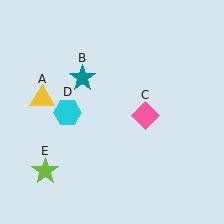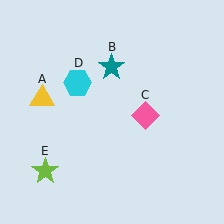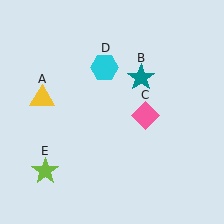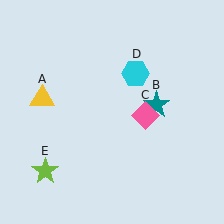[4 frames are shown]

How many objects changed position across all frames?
2 objects changed position: teal star (object B), cyan hexagon (object D).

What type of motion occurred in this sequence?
The teal star (object B), cyan hexagon (object D) rotated clockwise around the center of the scene.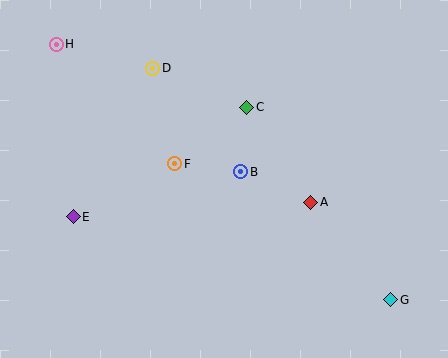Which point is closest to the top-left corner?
Point H is closest to the top-left corner.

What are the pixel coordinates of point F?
Point F is at (175, 164).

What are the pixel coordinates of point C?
Point C is at (247, 107).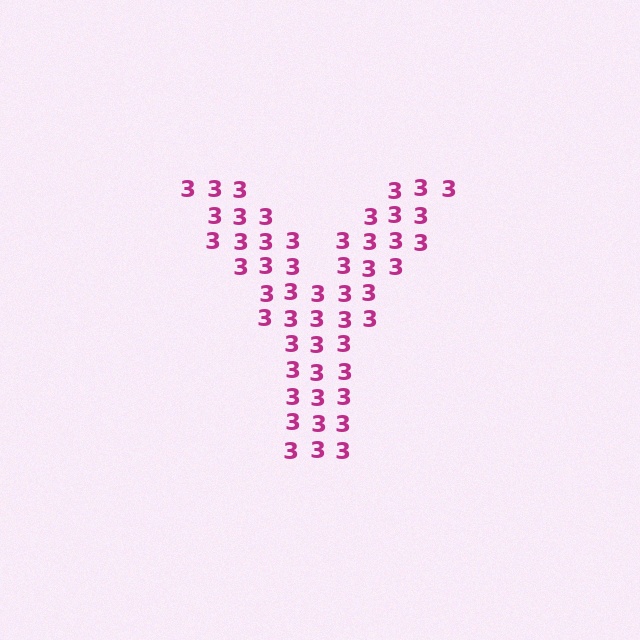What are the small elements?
The small elements are digit 3's.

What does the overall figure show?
The overall figure shows the letter Y.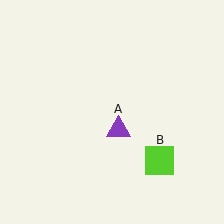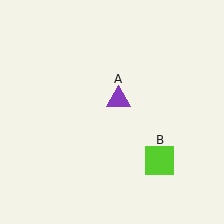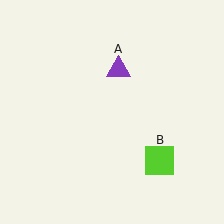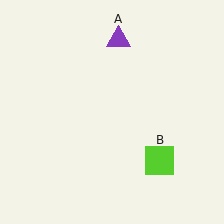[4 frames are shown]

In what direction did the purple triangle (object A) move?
The purple triangle (object A) moved up.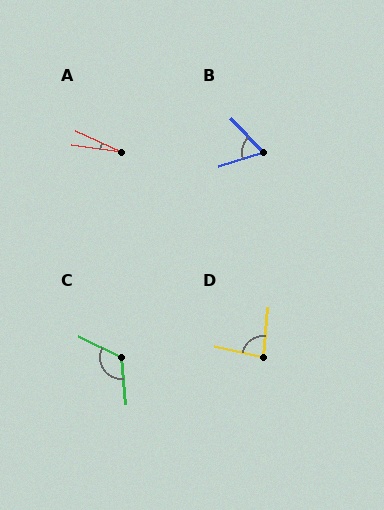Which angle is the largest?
C, at approximately 122 degrees.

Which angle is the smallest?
A, at approximately 17 degrees.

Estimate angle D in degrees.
Approximately 83 degrees.